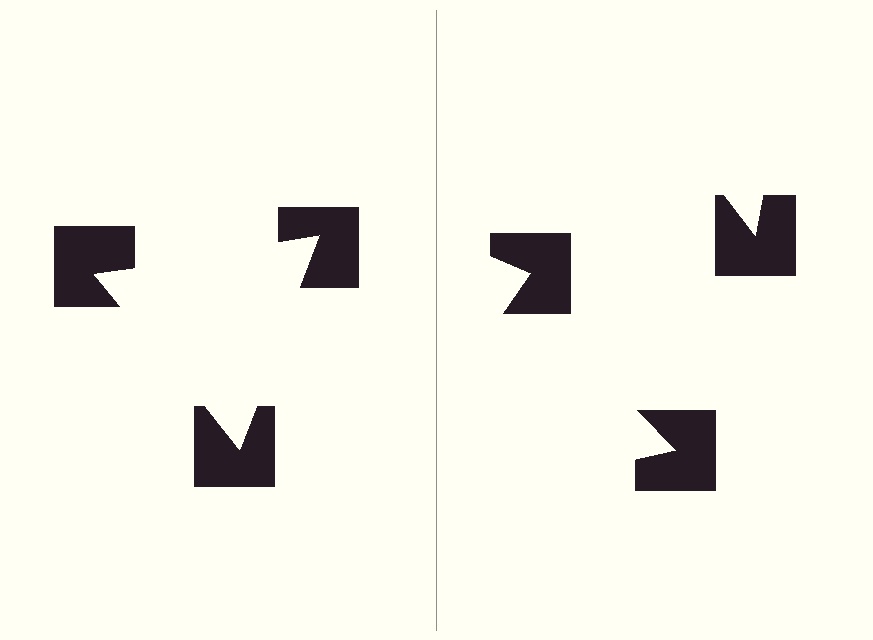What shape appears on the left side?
An illusory triangle.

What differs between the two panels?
The notched squares are positioned identically on both sides; only the wedge orientations differ. On the left they align to a triangle; on the right they are misaligned.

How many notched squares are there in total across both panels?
6 — 3 on each side.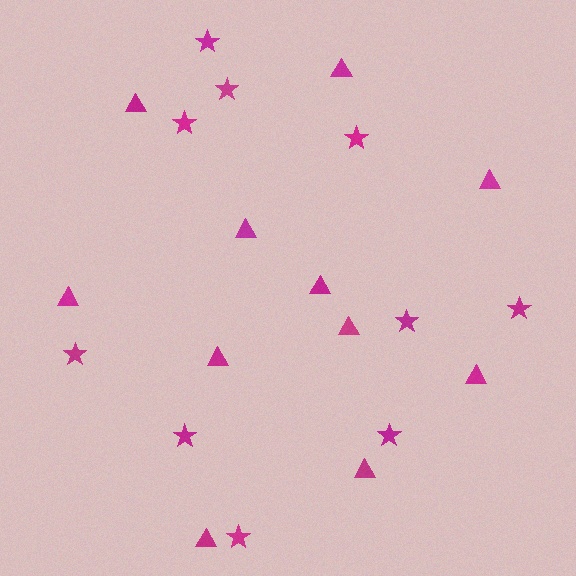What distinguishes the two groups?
There are 2 groups: one group of triangles (11) and one group of stars (10).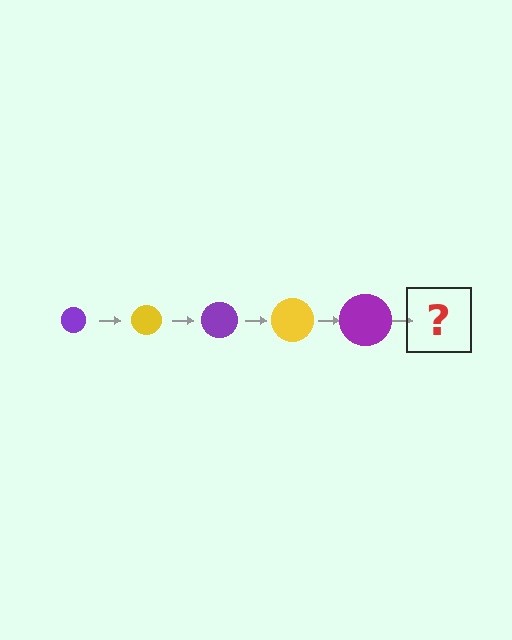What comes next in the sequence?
The next element should be a yellow circle, larger than the previous one.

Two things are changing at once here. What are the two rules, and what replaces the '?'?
The two rules are that the circle grows larger each step and the color cycles through purple and yellow. The '?' should be a yellow circle, larger than the previous one.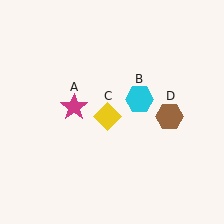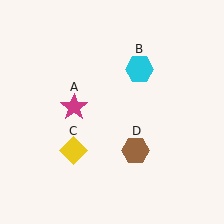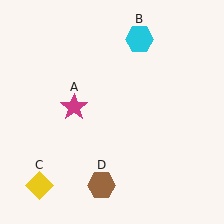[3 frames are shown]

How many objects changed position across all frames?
3 objects changed position: cyan hexagon (object B), yellow diamond (object C), brown hexagon (object D).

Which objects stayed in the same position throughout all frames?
Magenta star (object A) remained stationary.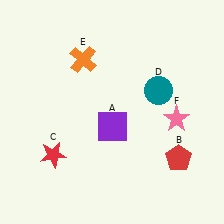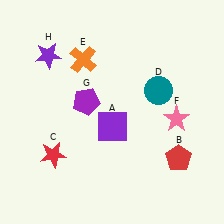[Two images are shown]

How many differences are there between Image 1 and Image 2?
There are 2 differences between the two images.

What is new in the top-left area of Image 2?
A purple star (H) was added in the top-left area of Image 2.